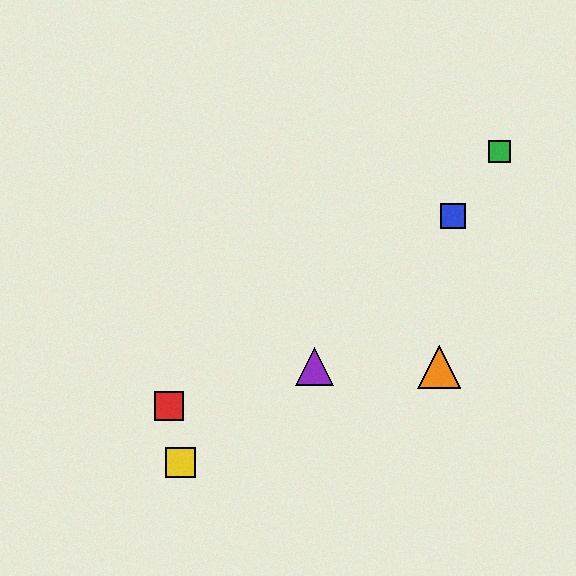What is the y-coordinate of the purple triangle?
The purple triangle is at y≈367.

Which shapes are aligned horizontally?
The purple triangle, the orange triangle are aligned horizontally.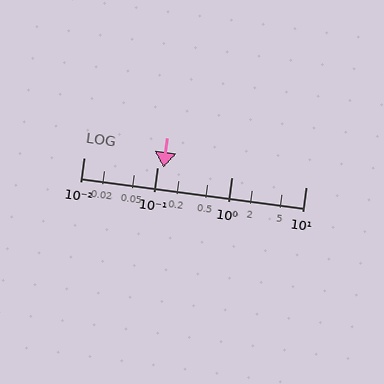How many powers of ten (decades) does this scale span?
The scale spans 3 decades, from 0.01 to 10.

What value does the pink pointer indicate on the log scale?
The pointer indicates approximately 0.12.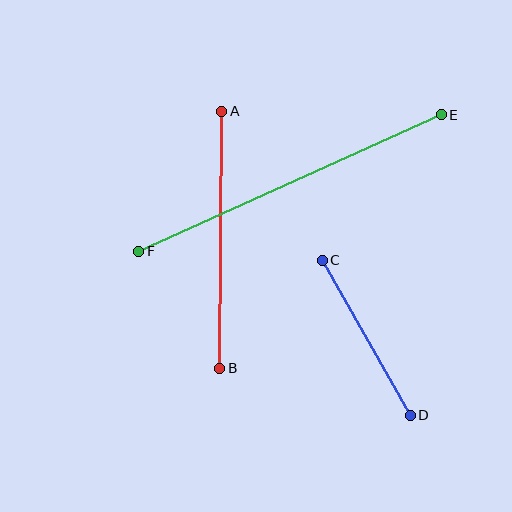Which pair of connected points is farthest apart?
Points E and F are farthest apart.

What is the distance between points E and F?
The distance is approximately 332 pixels.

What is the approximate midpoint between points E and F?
The midpoint is at approximately (290, 183) pixels.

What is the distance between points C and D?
The distance is approximately 178 pixels.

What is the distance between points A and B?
The distance is approximately 257 pixels.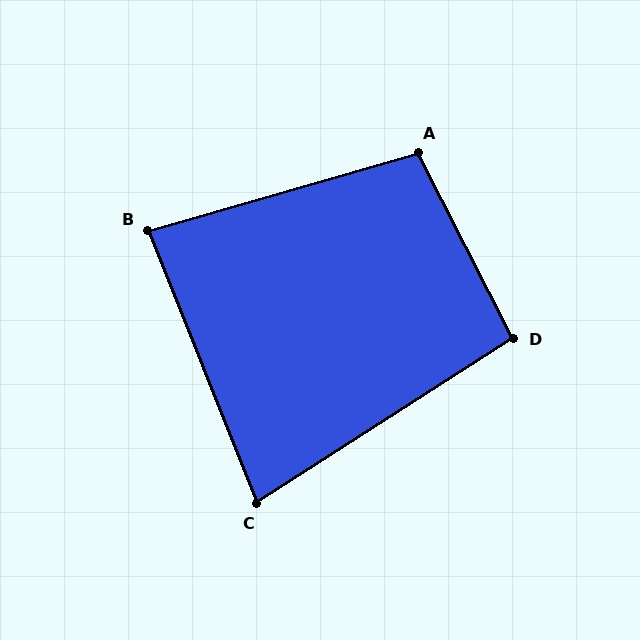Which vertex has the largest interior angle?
A, at approximately 101 degrees.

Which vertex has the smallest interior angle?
C, at approximately 79 degrees.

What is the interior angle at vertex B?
Approximately 84 degrees (acute).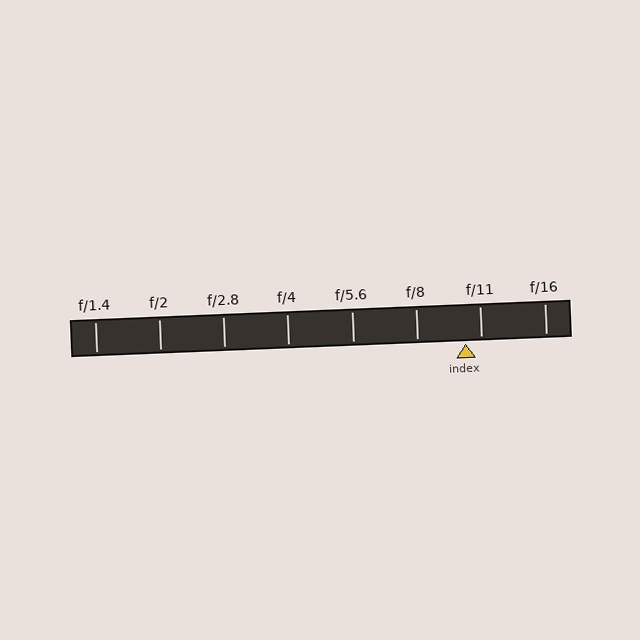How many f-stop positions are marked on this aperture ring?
There are 8 f-stop positions marked.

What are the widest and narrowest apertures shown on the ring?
The widest aperture shown is f/1.4 and the narrowest is f/16.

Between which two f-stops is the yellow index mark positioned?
The index mark is between f/8 and f/11.